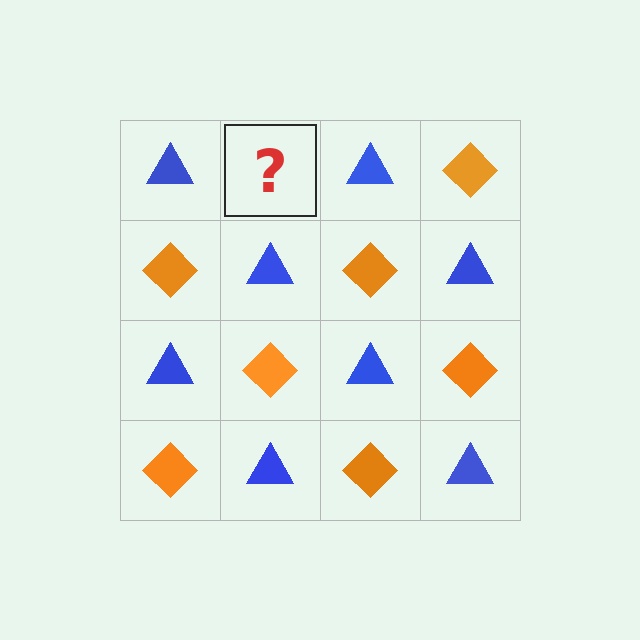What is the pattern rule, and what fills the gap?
The rule is that it alternates blue triangle and orange diamond in a checkerboard pattern. The gap should be filled with an orange diamond.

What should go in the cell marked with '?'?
The missing cell should contain an orange diamond.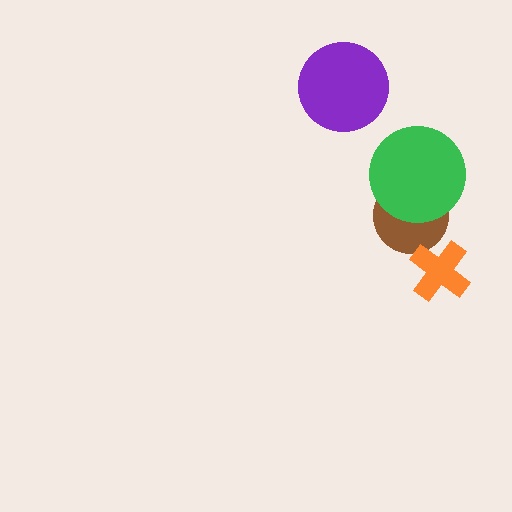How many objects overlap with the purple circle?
0 objects overlap with the purple circle.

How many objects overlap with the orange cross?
0 objects overlap with the orange cross.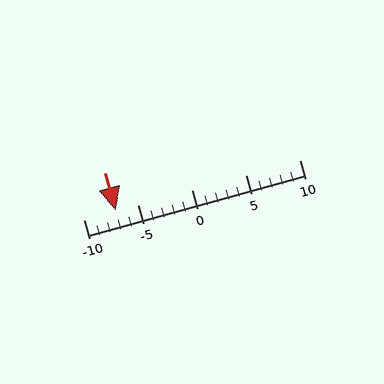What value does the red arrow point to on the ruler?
The red arrow points to approximately -7.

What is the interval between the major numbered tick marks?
The major tick marks are spaced 5 units apart.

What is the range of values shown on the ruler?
The ruler shows values from -10 to 10.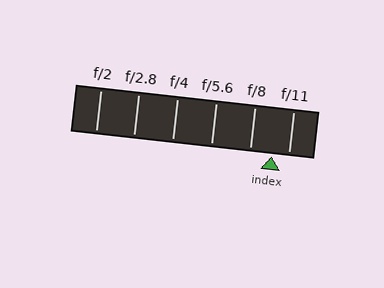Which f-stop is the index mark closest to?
The index mark is closest to f/11.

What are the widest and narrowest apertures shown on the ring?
The widest aperture shown is f/2 and the narrowest is f/11.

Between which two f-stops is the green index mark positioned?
The index mark is between f/8 and f/11.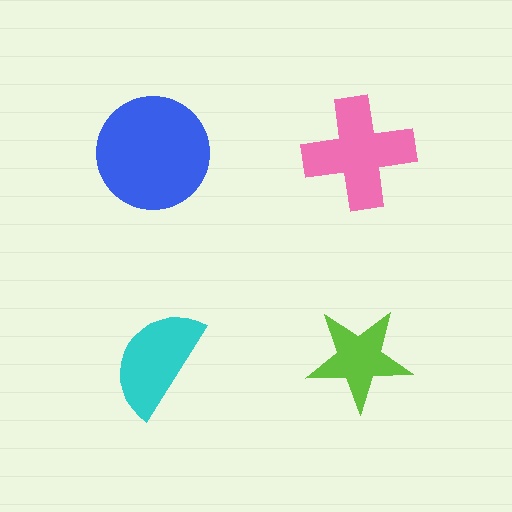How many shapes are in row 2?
2 shapes.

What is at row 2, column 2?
A lime star.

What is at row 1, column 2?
A pink cross.